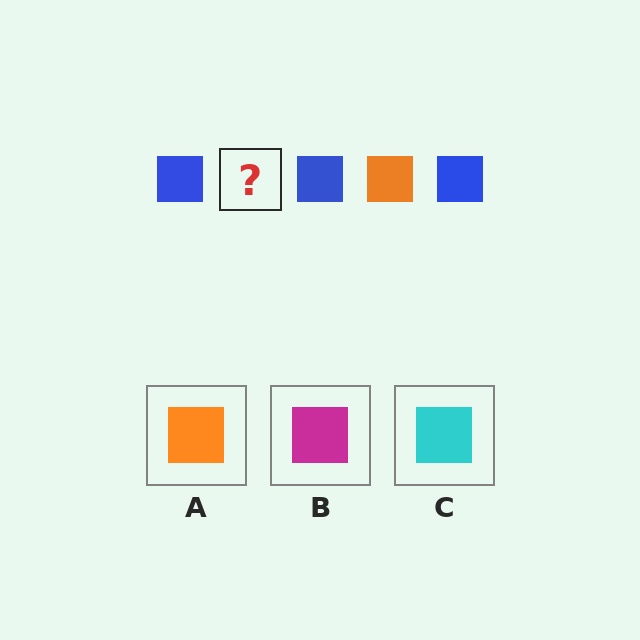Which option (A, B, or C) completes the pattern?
A.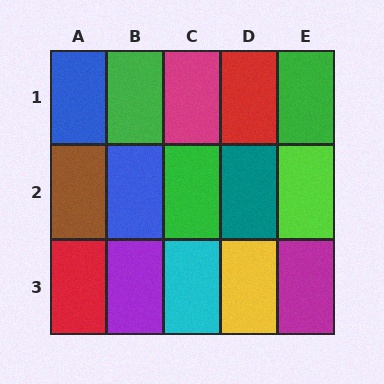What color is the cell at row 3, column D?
Yellow.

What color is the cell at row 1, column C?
Magenta.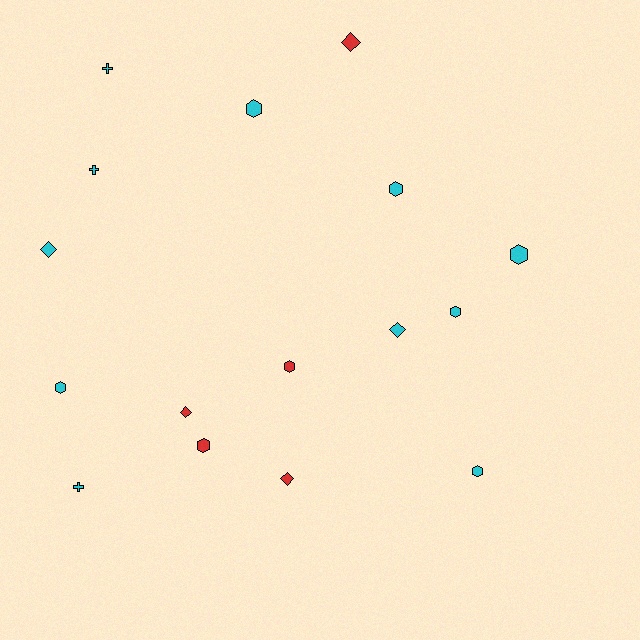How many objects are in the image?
There are 16 objects.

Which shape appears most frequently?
Hexagon, with 8 objects.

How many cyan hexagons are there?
There are 6 cyan hexagons.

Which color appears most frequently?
Cyan, with 11 objects.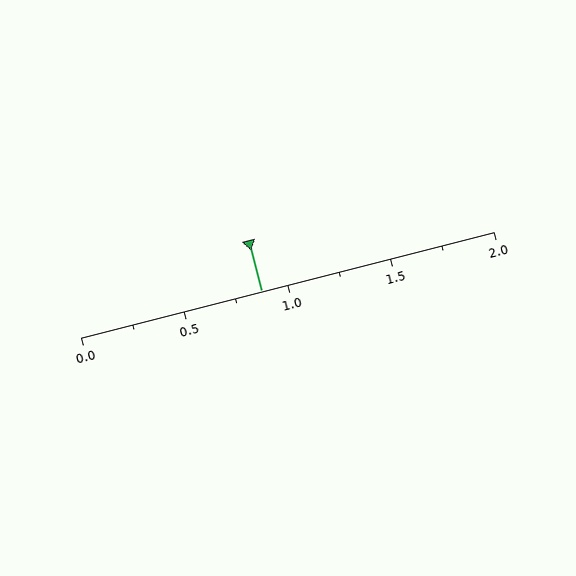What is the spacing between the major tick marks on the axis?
The major ticks are spaced 0.5 apart.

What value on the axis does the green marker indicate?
The marker indicates approximately 0.88.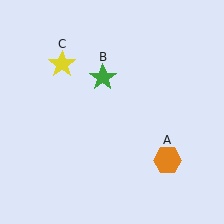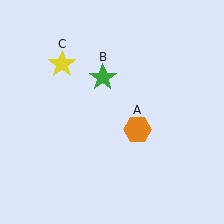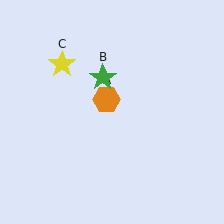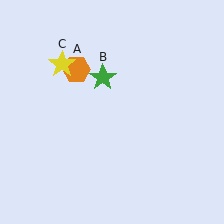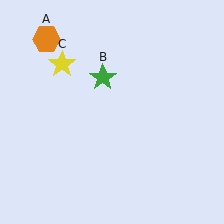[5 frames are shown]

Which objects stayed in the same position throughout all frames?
Green star (object B) and yellow star (object C) remained stationary.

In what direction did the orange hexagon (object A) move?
The orange hexagon (object A) moved up and to the left.